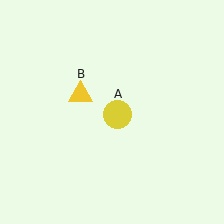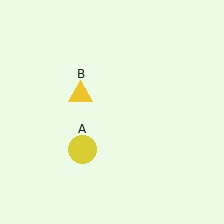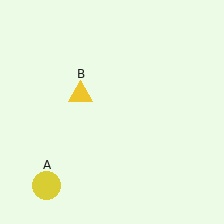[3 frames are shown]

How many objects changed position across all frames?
1 object changed position: yellow circle (object A).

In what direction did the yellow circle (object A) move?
The yellow circle (object A) moved down and to the left.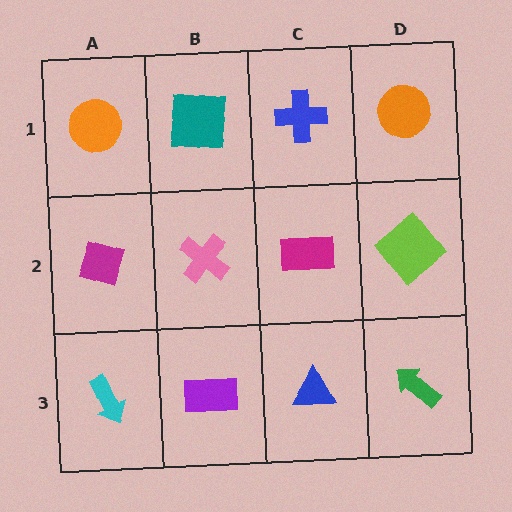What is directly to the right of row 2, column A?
A pink cross.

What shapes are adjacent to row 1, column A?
A magenta diamond (row 2, column A), a teal square (row 1, column B).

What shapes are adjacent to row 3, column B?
A pink cross (row 2, column B), a cyan arrow (row 3, column A), a blue triangle (row 3, column C).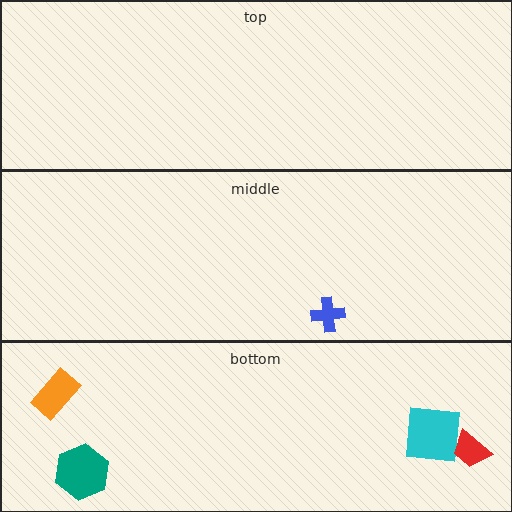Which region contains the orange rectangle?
The bottom region.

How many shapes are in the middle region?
1.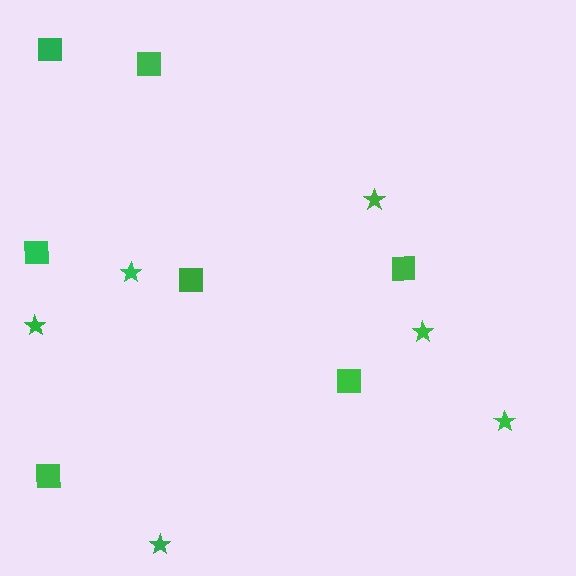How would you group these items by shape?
There are 2 groups: one group of stars (6) and one group of squares (7).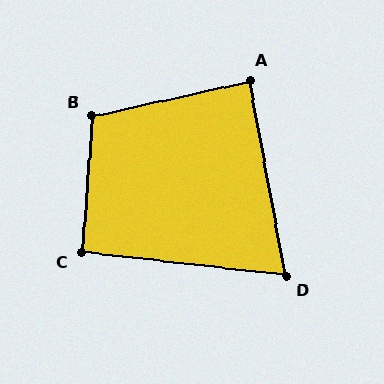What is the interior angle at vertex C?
Approximately 92 degrees (approximately right).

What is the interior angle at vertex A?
Approximately 88 degrees (approximately right).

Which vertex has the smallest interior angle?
D, at approximately 73 degrees.